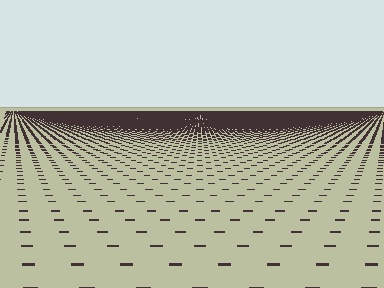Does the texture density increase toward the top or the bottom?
Density increases toward the top.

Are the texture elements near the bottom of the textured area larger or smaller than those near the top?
Larger. Near the bottom, elements are closer to the viewer and appear at a bigger on-screen size.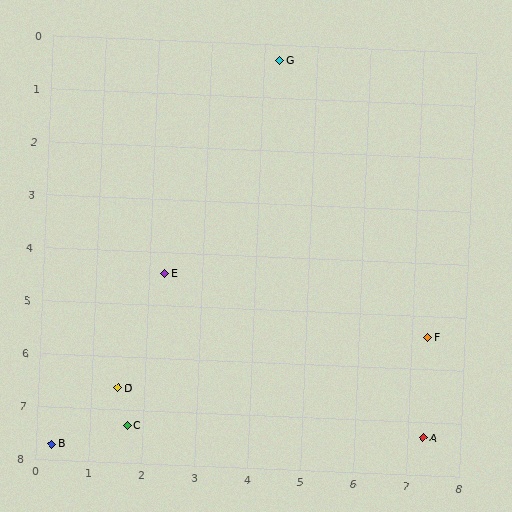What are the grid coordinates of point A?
Point A is at approximately (7.3, 7.3).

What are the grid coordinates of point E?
Point E is at approximately (2.3, 4.4).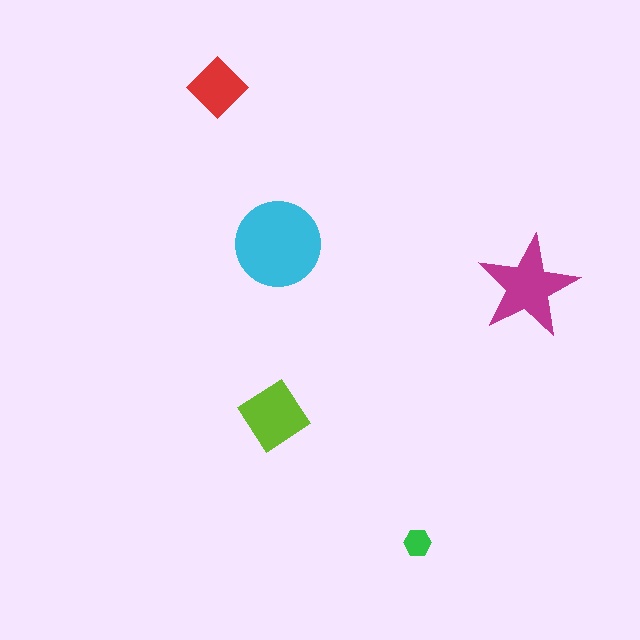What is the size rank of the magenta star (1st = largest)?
2nd.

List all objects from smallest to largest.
The green hexagon, the red diamond, the lime diamond, the magenta star, the cyan circle.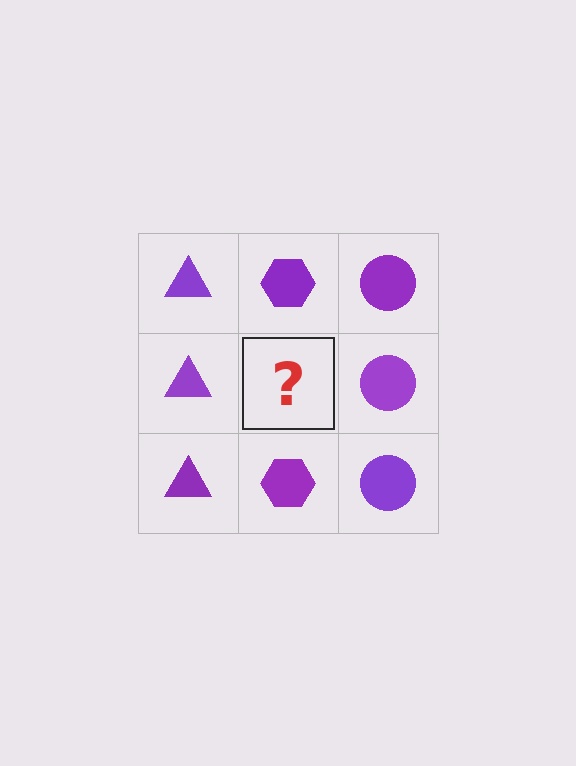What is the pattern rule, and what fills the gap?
The rule is that each column has a consistent shape. The gap should be filled with a purple hexagon.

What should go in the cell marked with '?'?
The missing cell should contain a purple hexagon.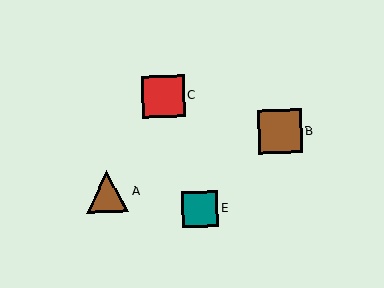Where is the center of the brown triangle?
The center of the brown triangle is at (107, 192).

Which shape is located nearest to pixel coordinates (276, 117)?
The brown square (labeled B) at (280, 132) is nearest to that location.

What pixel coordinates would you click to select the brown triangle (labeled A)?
Click at (107, 192) to select the brown triangle A.